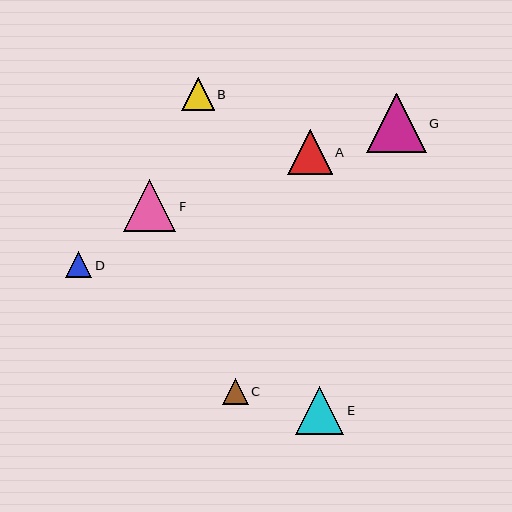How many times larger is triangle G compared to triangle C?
Triangle G is approximately 2.3 times the size of triangle C.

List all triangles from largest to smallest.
From largest to smallest: G, F, E, A, B, D, C.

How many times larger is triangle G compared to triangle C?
Triangle G is approximately 2.3 times the size of triangle C.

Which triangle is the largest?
Triangle G is the largest with a size of approximately 60 pixels.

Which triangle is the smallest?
Triangle C is the smallest with a size of approximately 26 pixels.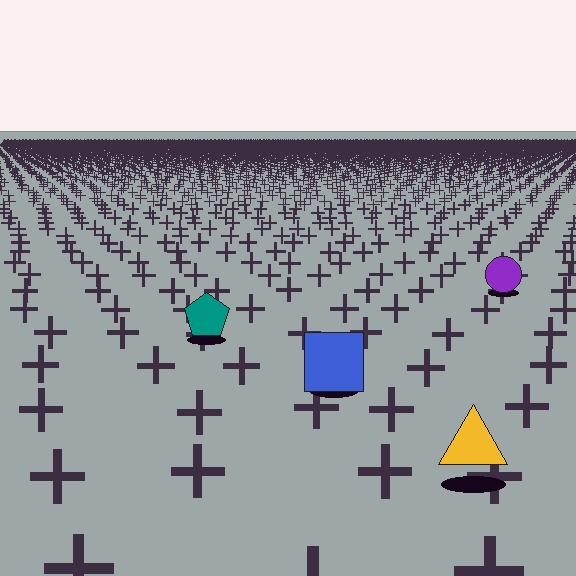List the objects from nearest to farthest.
From nearest to farthest: the yellow triangle, the blue square, the teal pentagon, the purple circle.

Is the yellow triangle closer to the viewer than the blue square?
Yes. The yellow triangle is closer — you can tell from the texture gradient: the ground texture is coarser near it.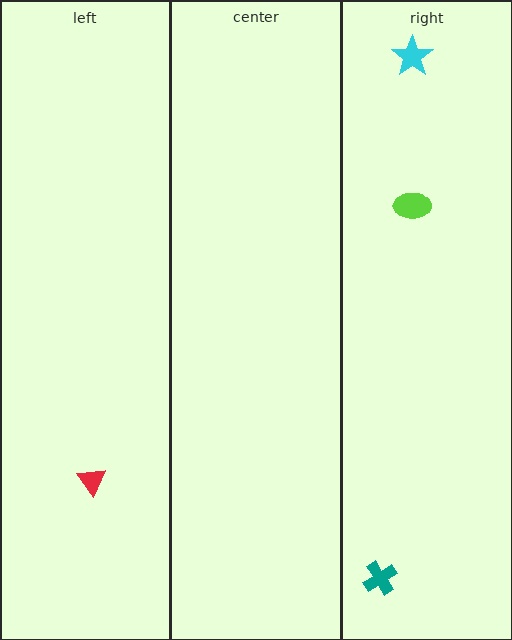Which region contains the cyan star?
The right region.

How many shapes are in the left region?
1.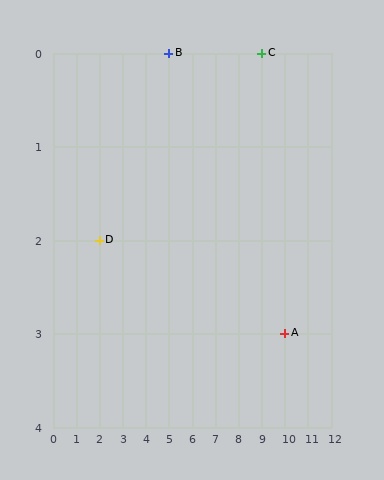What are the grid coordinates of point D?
Point D is at grid coordinates (2, 2).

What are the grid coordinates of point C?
Point C is at grid coordinates (9, 0).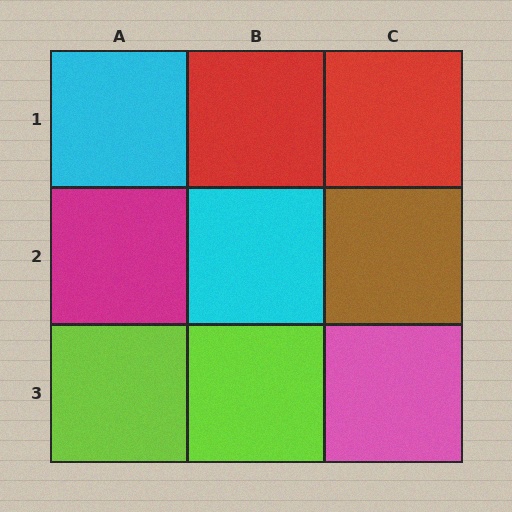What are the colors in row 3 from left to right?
Lime, lime, pink.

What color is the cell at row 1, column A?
Cyan.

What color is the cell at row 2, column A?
Magenta.